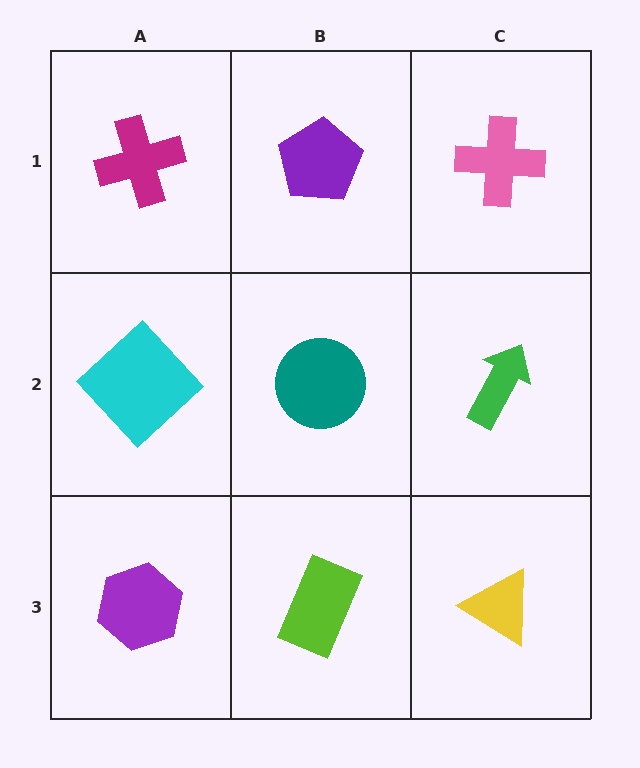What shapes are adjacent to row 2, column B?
A purple pentagon (row 1, column B), a lime rectangle (row 3, column B), a cyan diamond (row 2, column A), a green arrow (row 2, column C).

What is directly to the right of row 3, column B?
A yellow triangle.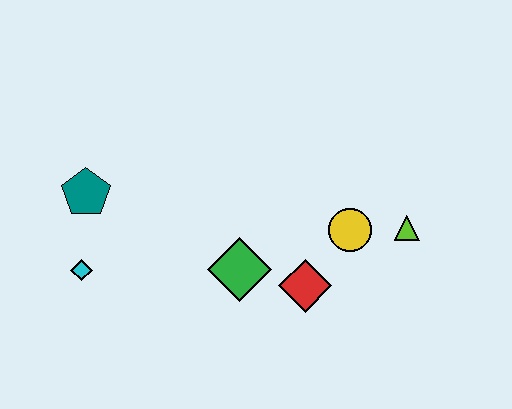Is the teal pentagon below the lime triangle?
No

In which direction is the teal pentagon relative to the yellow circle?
The teal pentagon is to the left of the yellow circle.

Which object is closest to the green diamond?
The red diamond is closest to the green diamond.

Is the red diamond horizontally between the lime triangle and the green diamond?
Yes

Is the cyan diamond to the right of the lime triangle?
No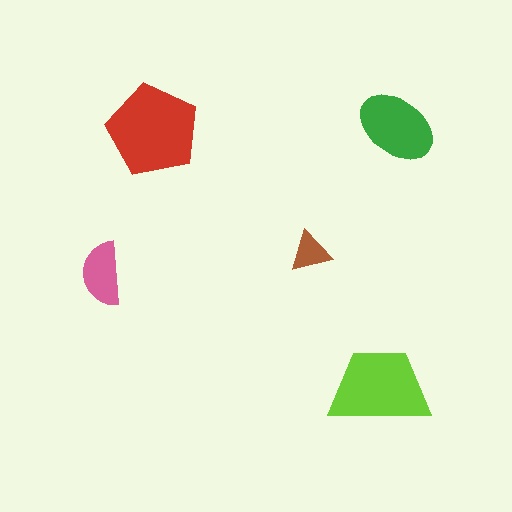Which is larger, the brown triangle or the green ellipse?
The green ellipse.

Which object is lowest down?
The lime trapezoid is bottommost.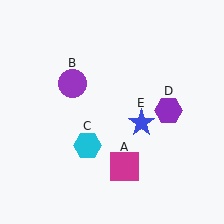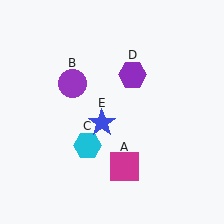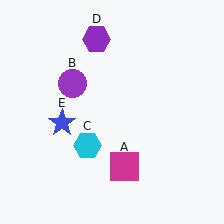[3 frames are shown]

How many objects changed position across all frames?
2 objects changed position: purple hexagon (object D), blue star (object E).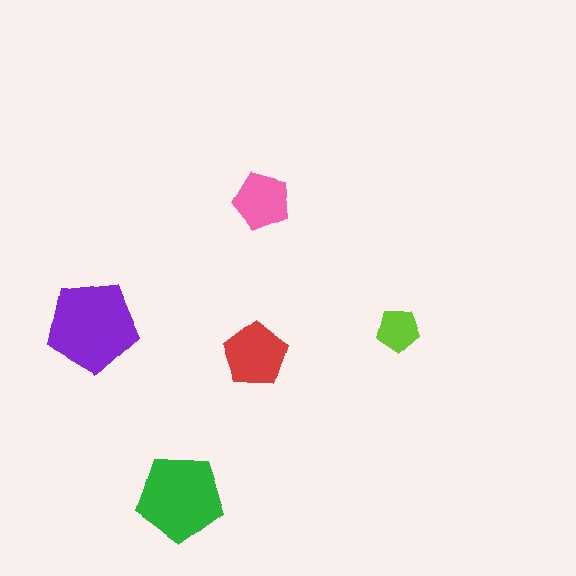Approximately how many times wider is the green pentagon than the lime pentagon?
About 2 times wider.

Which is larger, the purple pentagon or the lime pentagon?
The purple one.